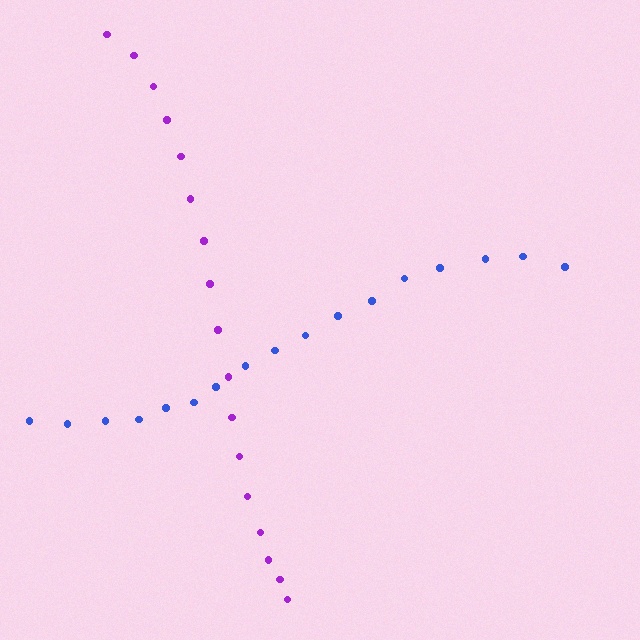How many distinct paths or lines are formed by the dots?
There are 2 distinct paths.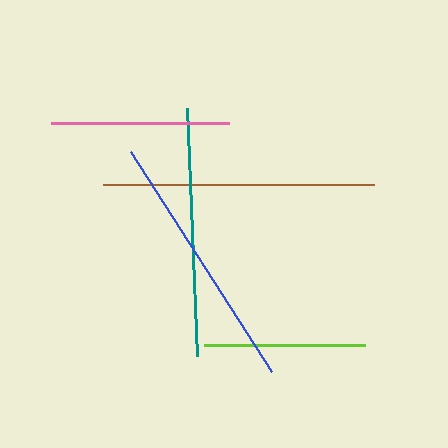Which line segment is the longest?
The brown line is the longest at approximately 272 pixels.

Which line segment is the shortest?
The lime line is the shortest at approximately 162 pixels.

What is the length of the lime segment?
The lime segment is approximately 162 pixels long.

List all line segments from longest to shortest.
From longest to shortest: brown, blue, teal, pink, lime.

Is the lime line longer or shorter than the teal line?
The teal line is longer than the lime line.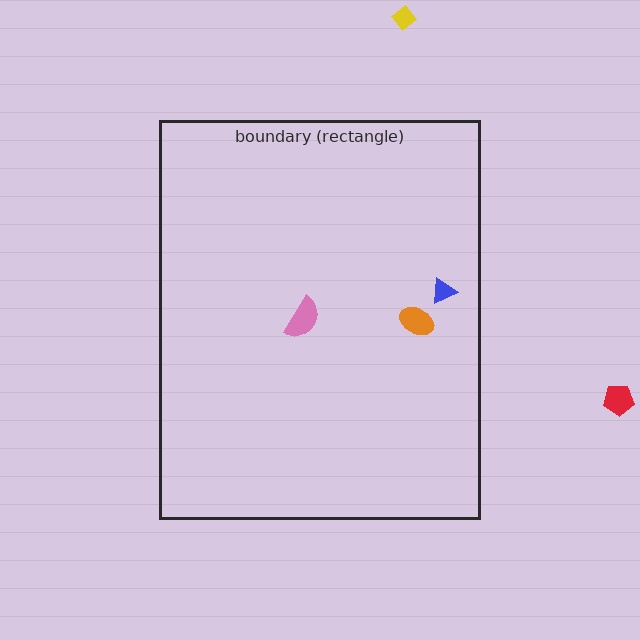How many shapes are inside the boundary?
3 inside, 2 outside.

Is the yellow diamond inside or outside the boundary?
Outside.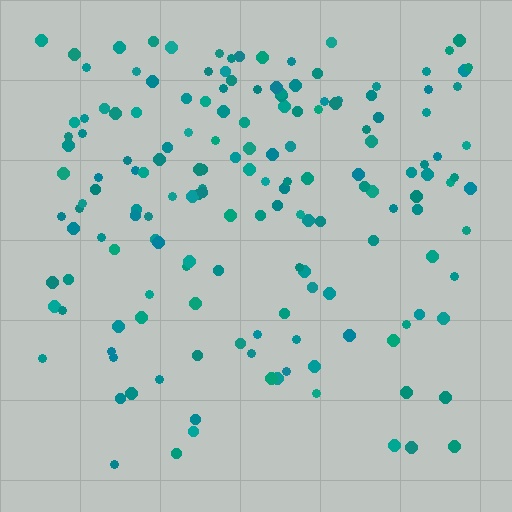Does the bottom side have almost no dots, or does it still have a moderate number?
Still a moderate number, just noticeably fewer than the top.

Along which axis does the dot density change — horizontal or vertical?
Vertical.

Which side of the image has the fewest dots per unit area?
The bottom.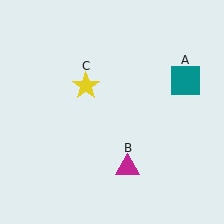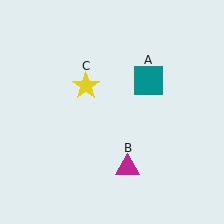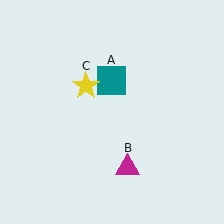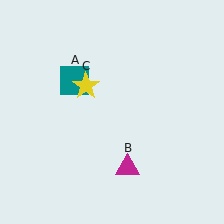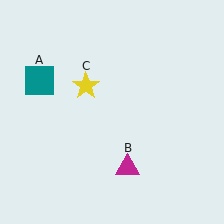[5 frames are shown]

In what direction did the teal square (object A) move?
The teal square (object A) moved left.